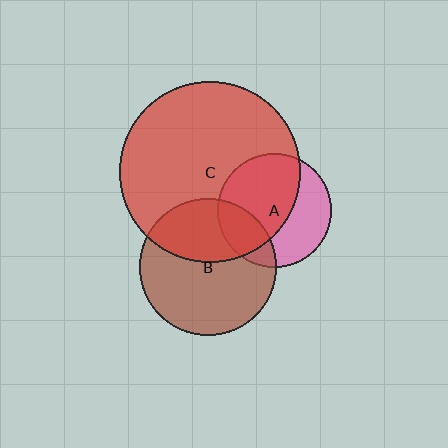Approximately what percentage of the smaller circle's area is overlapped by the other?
Approximately 25%.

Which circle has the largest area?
Circle C (red).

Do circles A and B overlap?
Yes.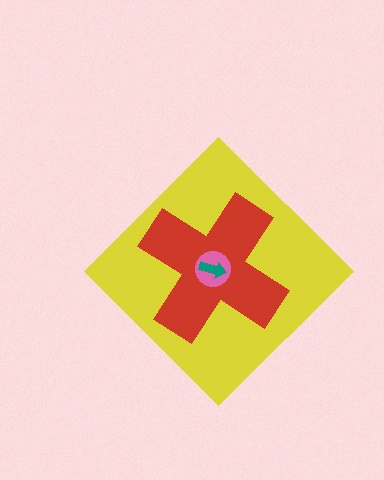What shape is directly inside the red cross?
The pink circle.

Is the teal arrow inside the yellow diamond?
Yes.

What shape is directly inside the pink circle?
The teal arrow.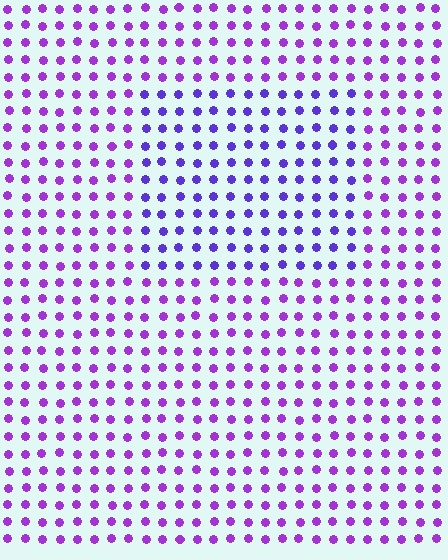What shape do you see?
I see a rectangle.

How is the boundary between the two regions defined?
The boundary is defined purely by a slight shift in hue (about 27 degrees). Spacing, size, and orientation are identical on both sides.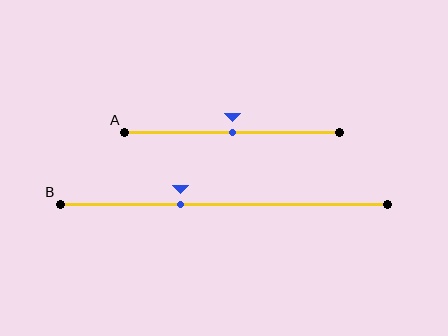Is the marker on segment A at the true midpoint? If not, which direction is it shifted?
Yes, the marker on segment A is at the true midpoint.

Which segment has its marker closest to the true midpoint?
Segment A has its marker closest to the true midpoint.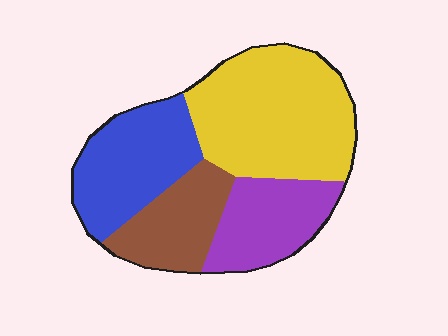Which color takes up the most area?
Yellow, at roughly 40%.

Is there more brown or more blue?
Blue.